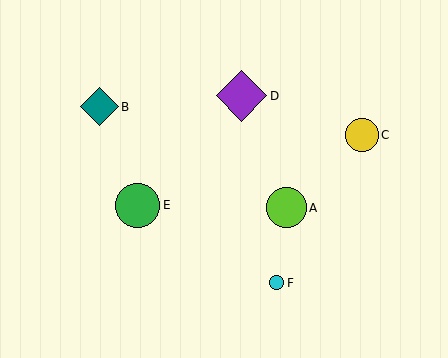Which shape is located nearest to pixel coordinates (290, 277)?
The cyan circle (labeled F) at (277, 283) is nearest to that location.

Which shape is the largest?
The purple diamond (labeled D) is the largest.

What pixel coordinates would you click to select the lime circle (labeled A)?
Click at (286, 208) to select the lime circle A.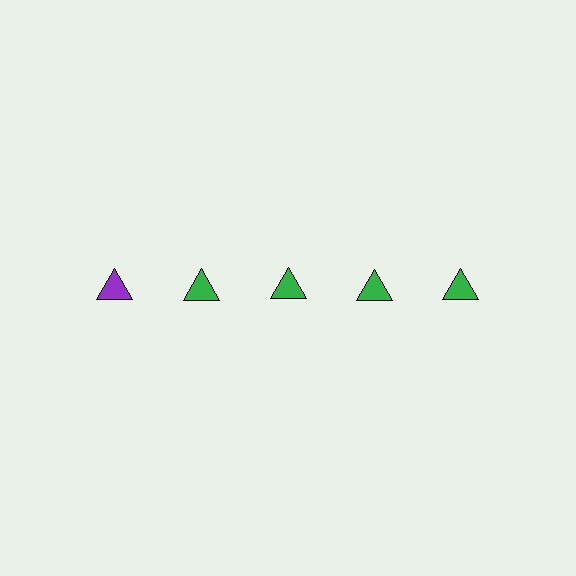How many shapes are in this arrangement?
There are 5 shapes arranged in a grid pattern.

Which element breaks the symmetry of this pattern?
The purple triangle in the top row, leftmost column breaks the symmetry. All other shapes are green triangles.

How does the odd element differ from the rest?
It has a different color: purple instead of green.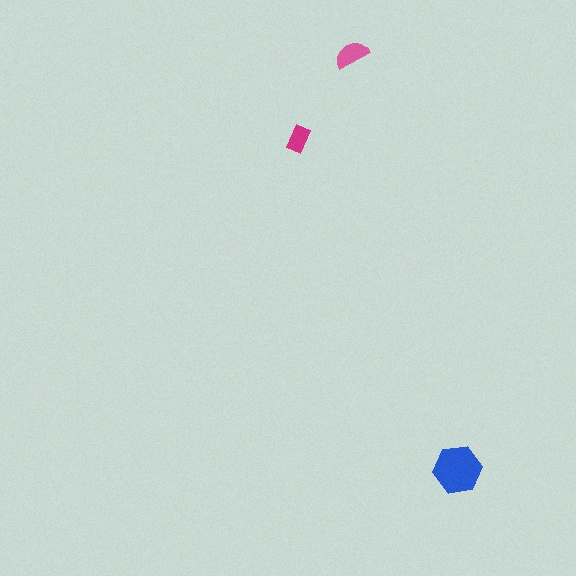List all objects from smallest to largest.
The magenta rectangle, the pink semicircle, the blue hexagon.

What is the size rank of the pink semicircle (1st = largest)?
2nd.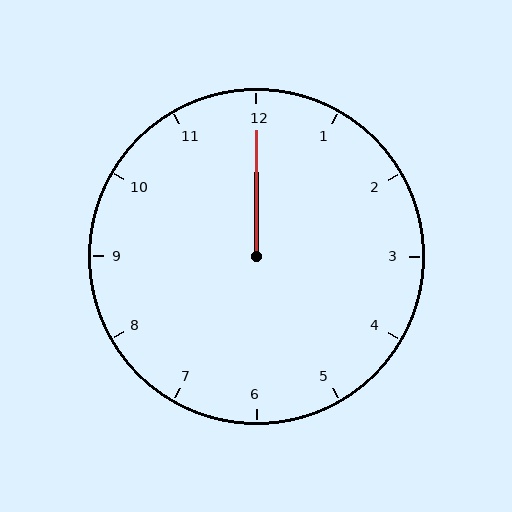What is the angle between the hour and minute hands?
Approximately 0 degrees.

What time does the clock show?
12:00.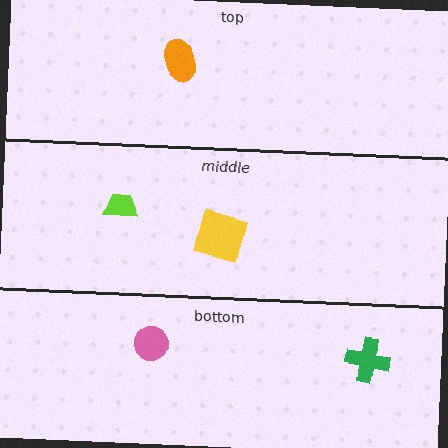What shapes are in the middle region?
The lime trapezoid, the yellow square.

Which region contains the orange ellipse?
The top region.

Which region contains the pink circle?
The bottom region.